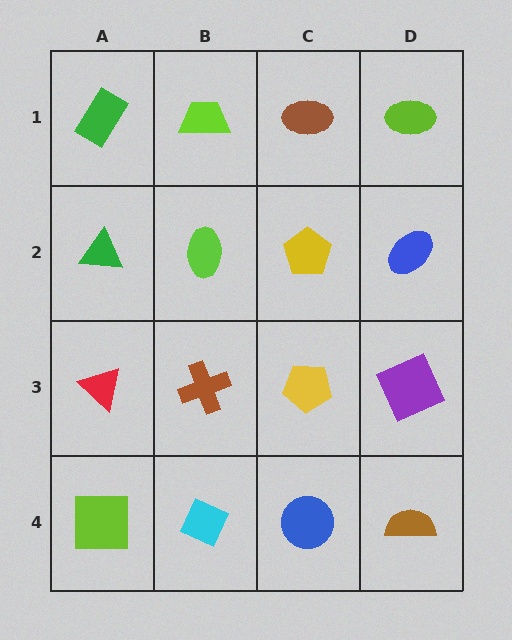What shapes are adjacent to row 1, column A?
A green triangle (row 2, column A), a lime trapezoid (row 1, column B).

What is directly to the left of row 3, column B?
A red triangle.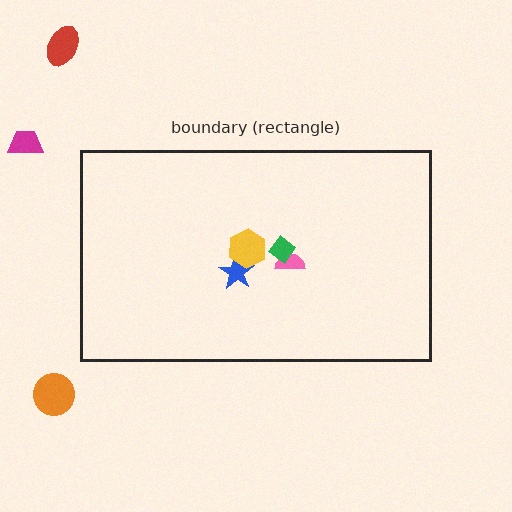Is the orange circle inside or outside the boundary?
Outside.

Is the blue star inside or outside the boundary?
Inside.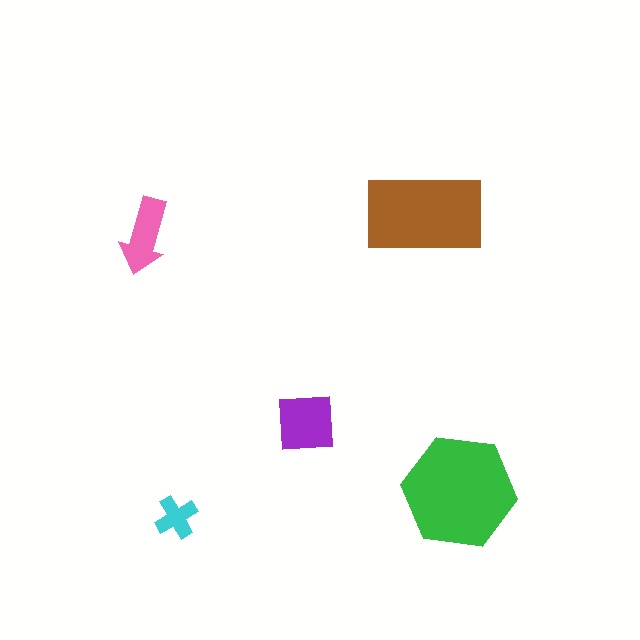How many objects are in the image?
There are 5 objects in the image.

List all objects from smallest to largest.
The cyan cross, the pink arrow, the purple square, the brown rectangle, the green hexagon.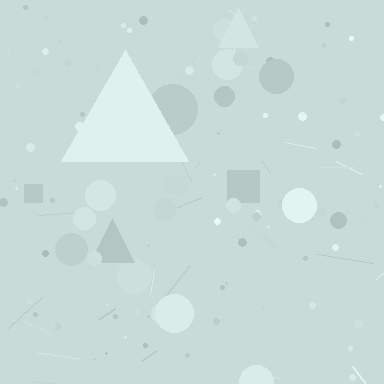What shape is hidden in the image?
A triangle is hidden in the image.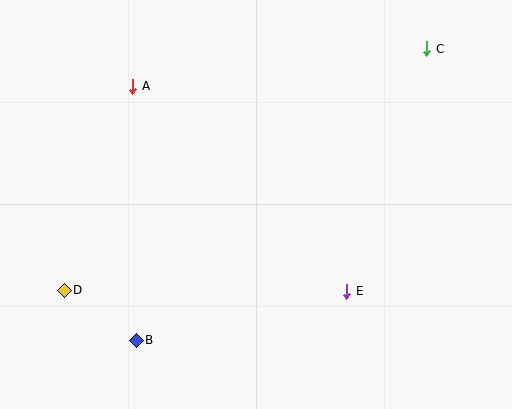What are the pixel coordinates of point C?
Point C is at (427, 49).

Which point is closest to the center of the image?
Point E at (347, 291) is closest to the center.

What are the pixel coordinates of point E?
Point E is at (347, 291).